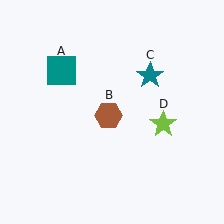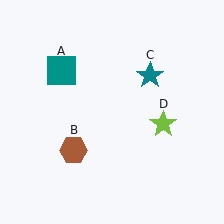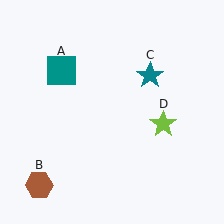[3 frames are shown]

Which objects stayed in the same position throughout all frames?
Teal square (object A) and teal star (object C) and lime star (object D) remained stationary.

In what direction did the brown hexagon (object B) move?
The brown hexagon (object B) moved down and to the left.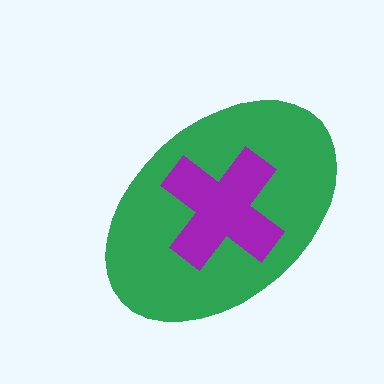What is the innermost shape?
The purple cross.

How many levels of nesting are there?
2.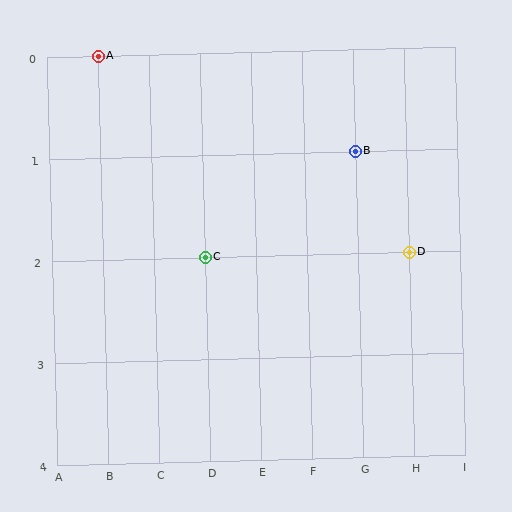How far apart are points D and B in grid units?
Points D and B are 1 column and 1 row apart (about 1.4 grid units diagonally).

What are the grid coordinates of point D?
Point D is at grid coordinates (H, 2).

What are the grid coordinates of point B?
Point B is at grid coordinates (G, 1).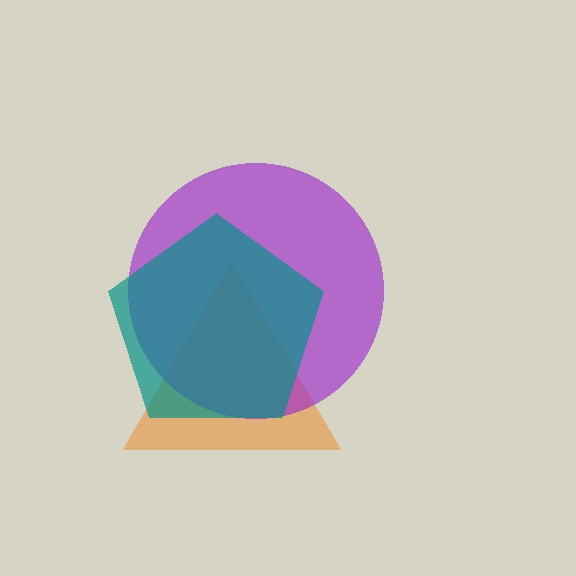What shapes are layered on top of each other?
The layered shapes are: an orange triangle, a purple circle, a teal pentagon.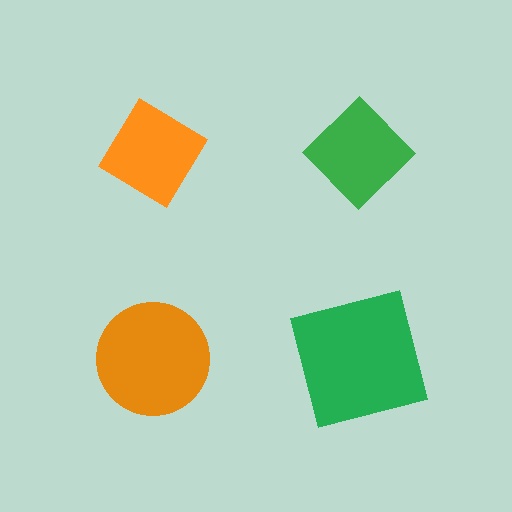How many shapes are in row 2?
2 shapes.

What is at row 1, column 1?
An orange diamond.